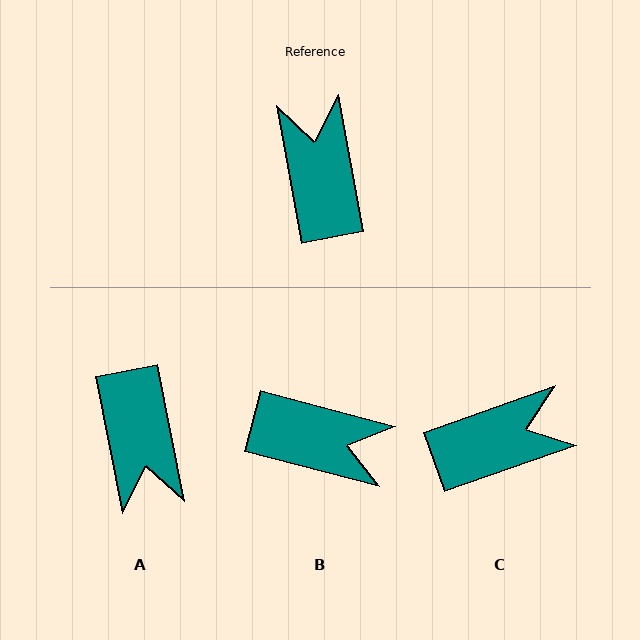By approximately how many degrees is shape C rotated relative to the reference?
Approximately 81 degrees clockwise.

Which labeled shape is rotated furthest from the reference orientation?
A, about 180 degrees away.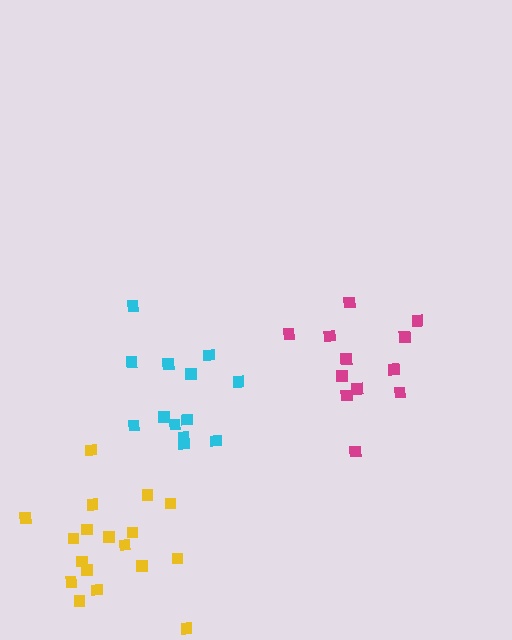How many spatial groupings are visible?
There are 3 spatial groupings.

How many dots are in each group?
Group 1: 13 dots, Group 2: 18 dots, Group 3: 13 dots (44 total).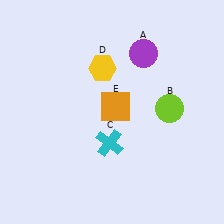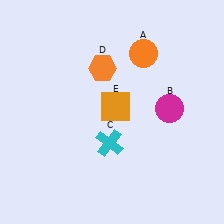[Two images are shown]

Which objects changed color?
A changed from purple to orange. B changed from lime to magenta. D changed from yellow to orange.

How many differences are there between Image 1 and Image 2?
There are 3 differences between the two images.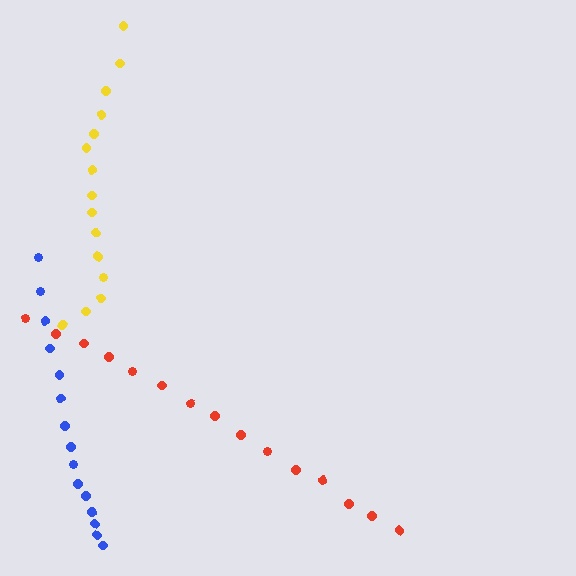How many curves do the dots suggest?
There are 3 distinct paths.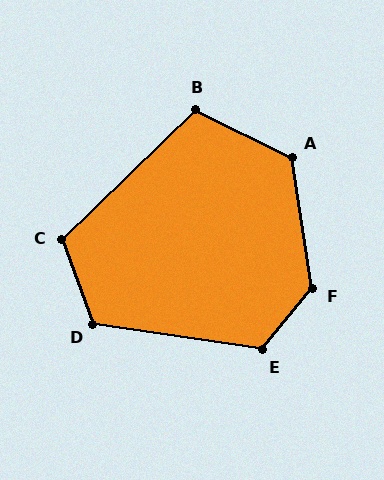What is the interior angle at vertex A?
Approximately 125 degrees (obtuse).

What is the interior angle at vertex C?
Approximately 114 degrees (obtuse).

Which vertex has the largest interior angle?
F, at approximately 132 degrees.